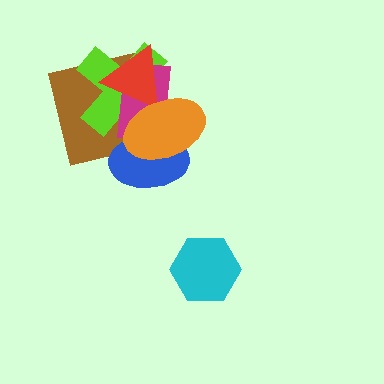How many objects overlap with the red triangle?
4 objects overlap with the red triangle.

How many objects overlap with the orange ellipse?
5 objects overlap with the orange ellipse.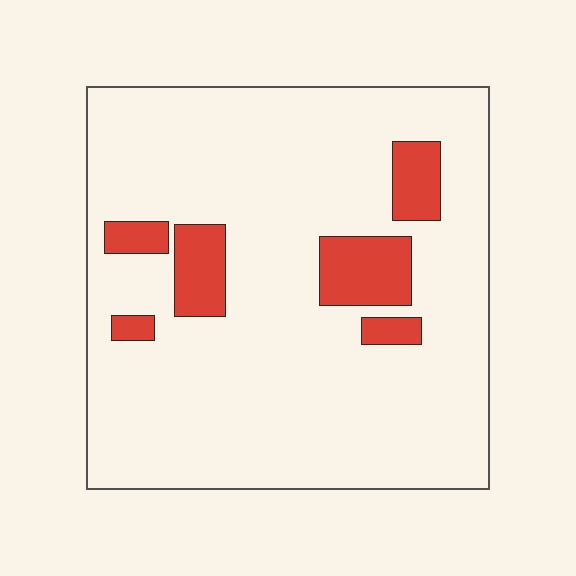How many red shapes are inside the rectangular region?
6.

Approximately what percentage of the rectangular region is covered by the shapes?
Approximately 10%.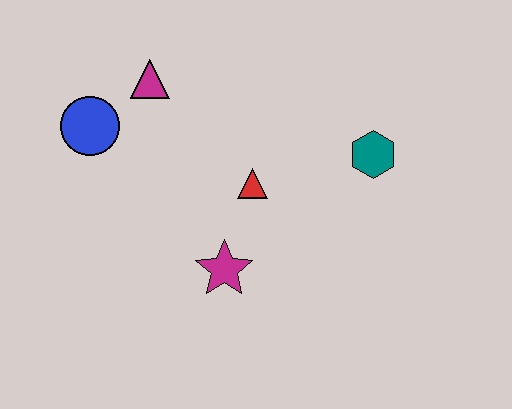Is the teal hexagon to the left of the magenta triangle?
No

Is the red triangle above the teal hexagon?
No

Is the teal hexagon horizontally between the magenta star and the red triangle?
No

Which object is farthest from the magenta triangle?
The teal hexagon is farthest from the magenta triangle.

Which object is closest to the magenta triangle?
The blue circle is closest to the magenta triangle.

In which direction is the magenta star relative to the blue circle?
The magenta star is below the blue circle.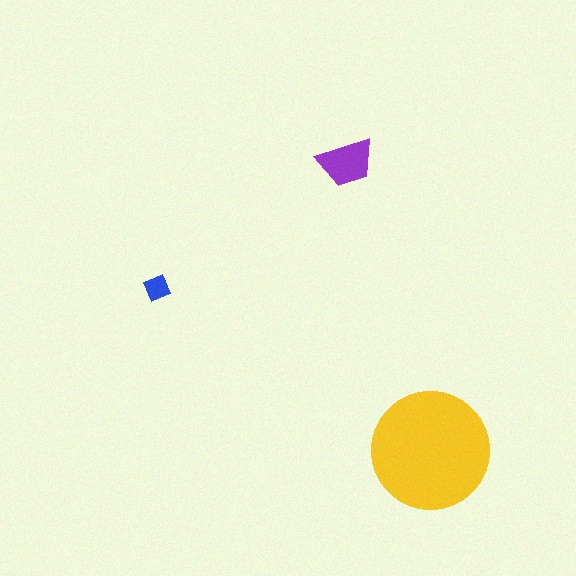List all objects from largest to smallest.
The yellow circle, the purple trapezoid, the blue diamond.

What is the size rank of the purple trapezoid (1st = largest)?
2nd.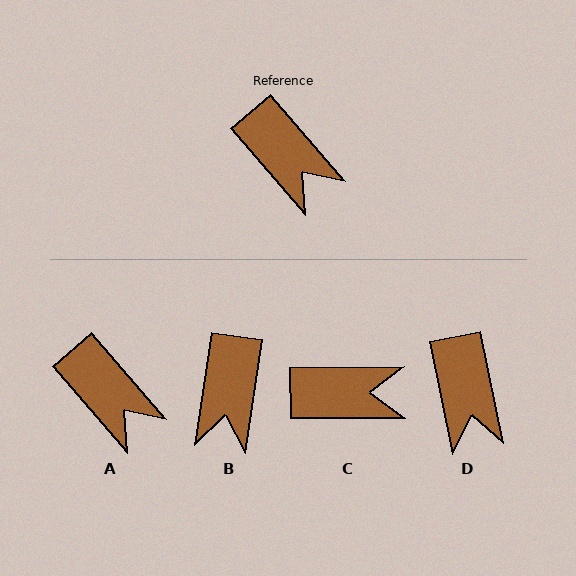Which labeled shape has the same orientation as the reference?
A.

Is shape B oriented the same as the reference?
No, it is off by about 49 degrees.